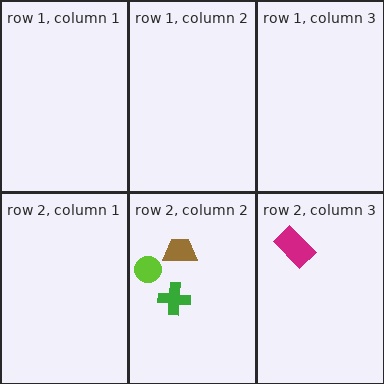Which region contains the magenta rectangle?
The row 2, column 3 region.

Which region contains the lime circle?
The row 2, column 2 region.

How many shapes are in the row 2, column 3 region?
1.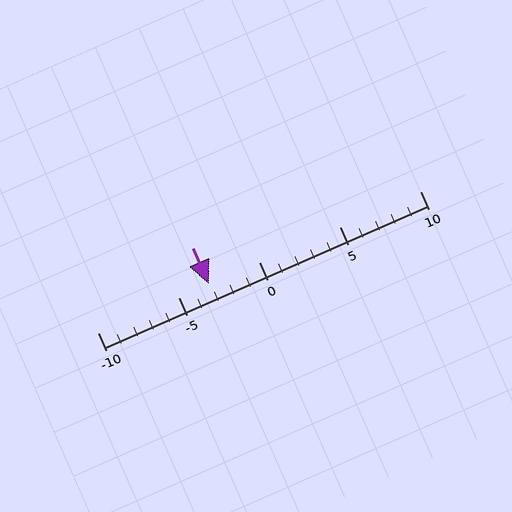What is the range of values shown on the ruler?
The ruler shows values from -10 to 10.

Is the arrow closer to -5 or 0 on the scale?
The arrow is closer to -5.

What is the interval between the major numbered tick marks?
The major tick marks are spaced 5 units apart.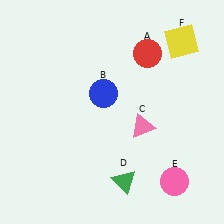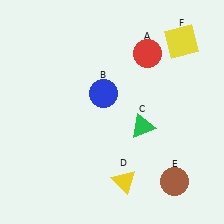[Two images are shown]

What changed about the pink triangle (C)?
In Image 1, C is pink. In Image 2, it changed to green.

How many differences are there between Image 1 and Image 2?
There are 3 differences between the two images.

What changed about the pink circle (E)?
In Image 1, E is pink. In Image 2, it changed to brown.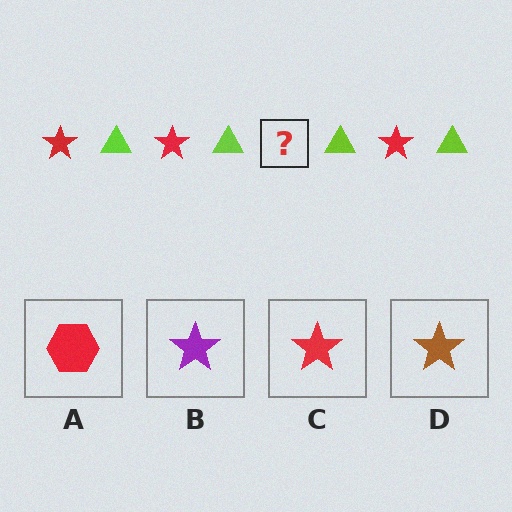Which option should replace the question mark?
Option C.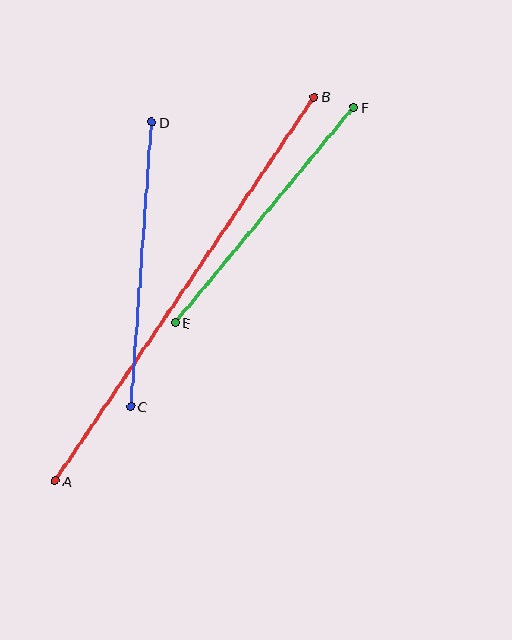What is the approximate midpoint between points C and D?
The midpoint is at approximately (141, 264) pixels.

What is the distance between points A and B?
The distance is approximately 463 pixels.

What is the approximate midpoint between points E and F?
The midpoint is at approximately (264, 215) pixels.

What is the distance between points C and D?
The distance is approximately 285 pixels.